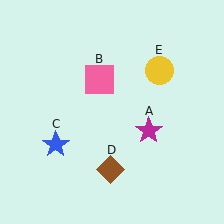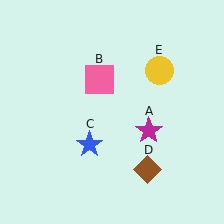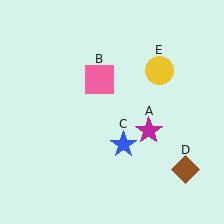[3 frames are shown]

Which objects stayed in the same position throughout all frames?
Magenta star (object A) and pink square (object B) and yellow circle (object E) remained stationary.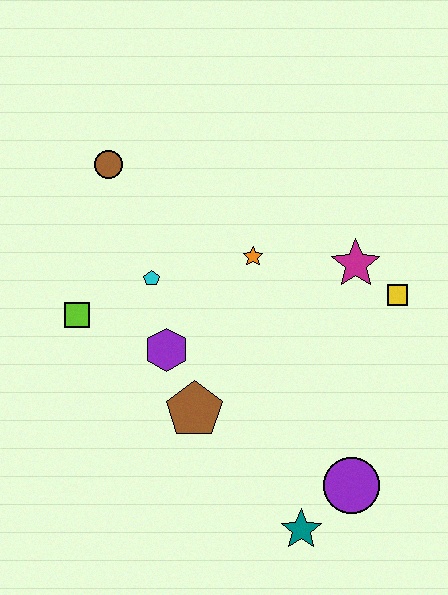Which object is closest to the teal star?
The purple circle is closest to the teal star.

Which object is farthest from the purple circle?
The brown circle is farthest from the purple circle.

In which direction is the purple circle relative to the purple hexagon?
The purple circle is to the right of the purple hexagon.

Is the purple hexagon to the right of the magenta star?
No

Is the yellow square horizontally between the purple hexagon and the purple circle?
No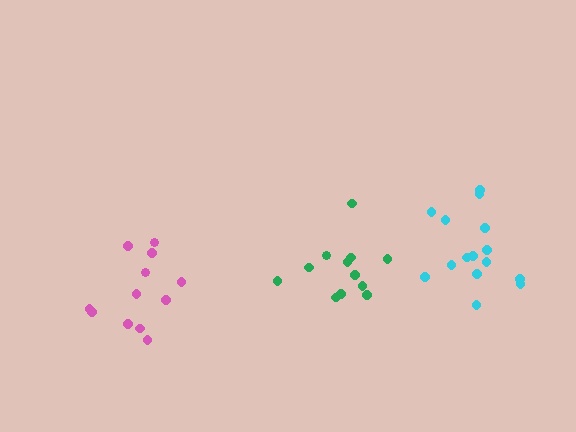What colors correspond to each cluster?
The clusters are colored: cyan, green, pink.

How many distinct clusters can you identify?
There are 3 distinct clusters.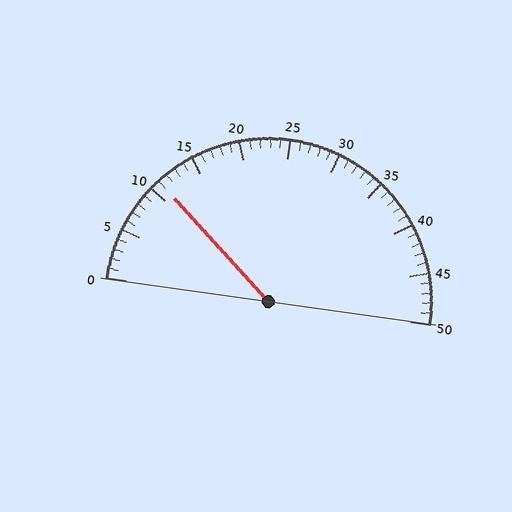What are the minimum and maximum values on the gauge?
The gauge ranges from 0 to 50.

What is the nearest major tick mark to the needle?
The nearest major tick mark is 10.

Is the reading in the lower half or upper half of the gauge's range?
The reading is in the lower half of the range (0 to 50).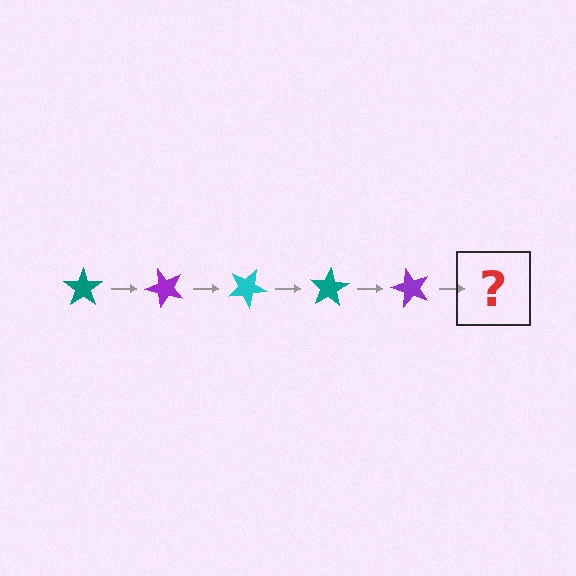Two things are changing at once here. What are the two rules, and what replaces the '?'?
The two rules are that it rotates 50 degrees each step and the color cycles through teal, purple, and cyan. The '?' should be a cyan star, rotated 250 degrees from the start.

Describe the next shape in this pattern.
It should be a cyan star, rotated 250 degrees from the start.